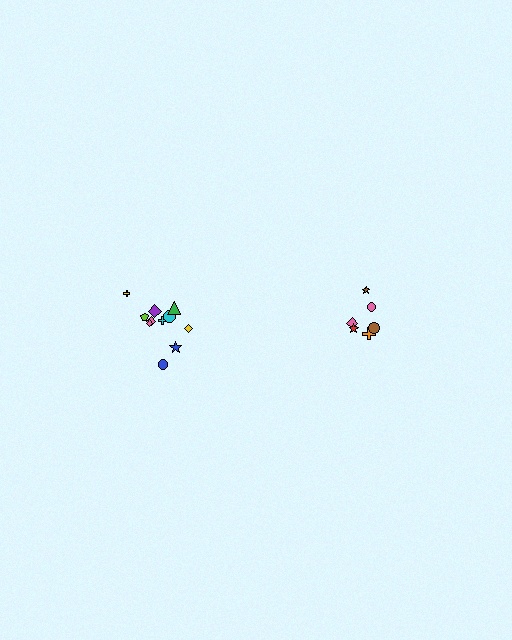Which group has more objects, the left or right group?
The left group.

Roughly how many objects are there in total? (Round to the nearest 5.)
Roughly 20 objects in total.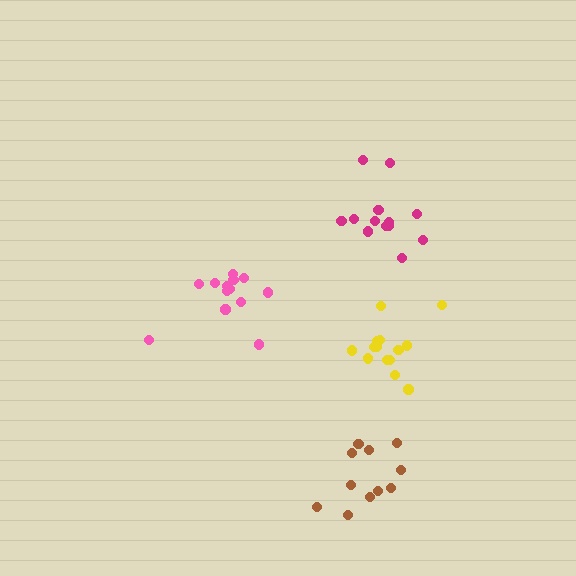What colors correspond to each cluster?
The clusters are colored: brown, pink, magenta, yellow.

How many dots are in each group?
Group 1: 11 dots, Group 2: 14 dots, Group 3: 13 dots, Group 4: 14 dots (52 total).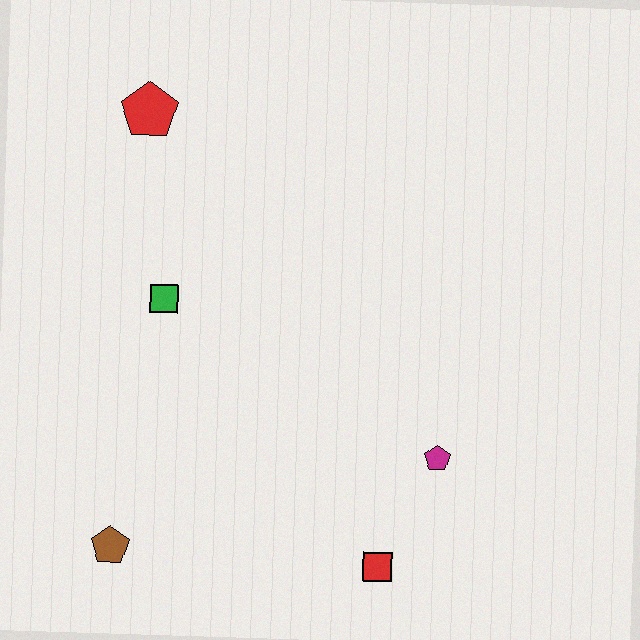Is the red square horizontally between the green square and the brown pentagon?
No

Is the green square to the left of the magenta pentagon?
Yes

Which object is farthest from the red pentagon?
The red square is farthest from the red pentagon.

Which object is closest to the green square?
The red pentagon is closest to the green square.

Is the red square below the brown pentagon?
Yes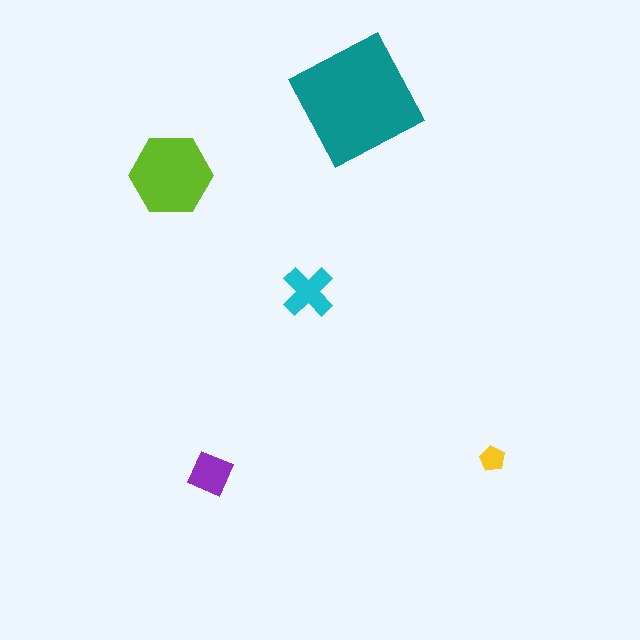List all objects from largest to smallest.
The teal square, the lime hexagon, the cyan cross, the purple diamond, the yellow pentagon.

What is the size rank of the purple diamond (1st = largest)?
4th.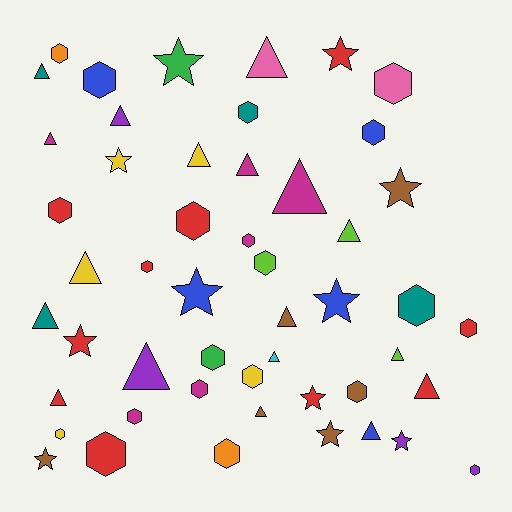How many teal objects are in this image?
There are 4 teal objects.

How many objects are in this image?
There are 50 objects.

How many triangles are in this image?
There are 18 triangles.